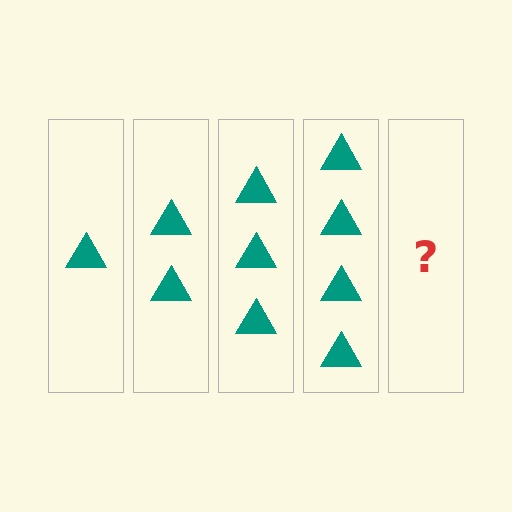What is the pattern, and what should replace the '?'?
The pattern is that each step adds one more triangle. The '?' should be 5 triangles.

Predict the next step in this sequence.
The next step is 5 triangles.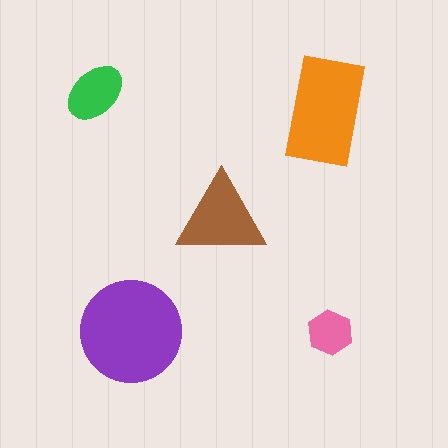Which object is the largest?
The purple circle.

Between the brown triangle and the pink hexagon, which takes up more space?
The brown triangle.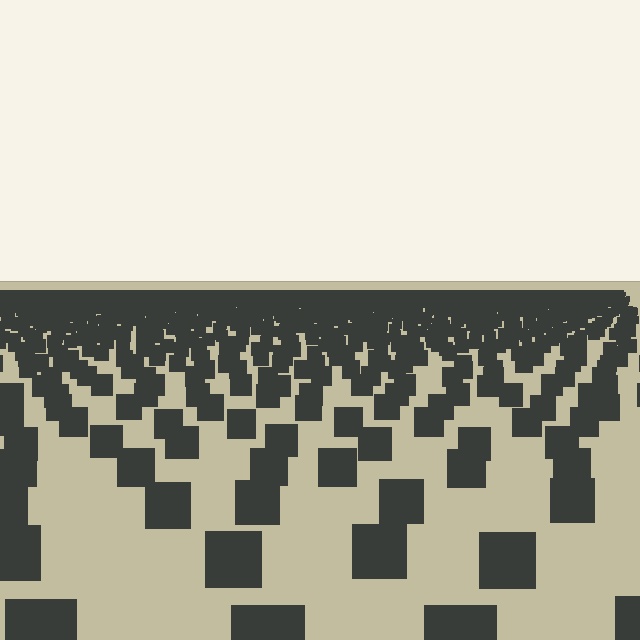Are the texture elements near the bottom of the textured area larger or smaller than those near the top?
Larger. Near the bottom, elements are closer to the viewer and appear at a bigger on-screen size.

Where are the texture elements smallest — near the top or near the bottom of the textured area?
Near the top.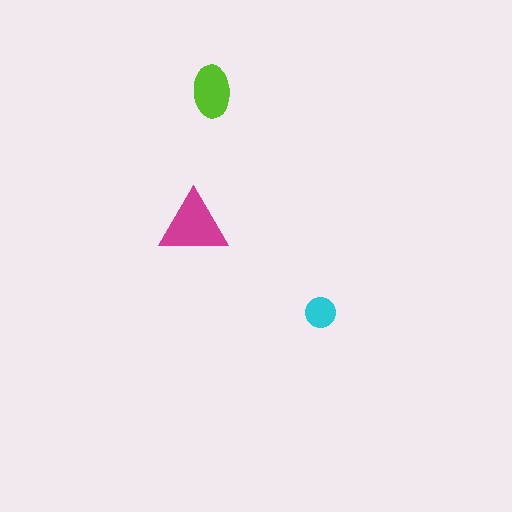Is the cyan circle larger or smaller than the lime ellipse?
Smaller.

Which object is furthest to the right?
The cyan circle is rightmost.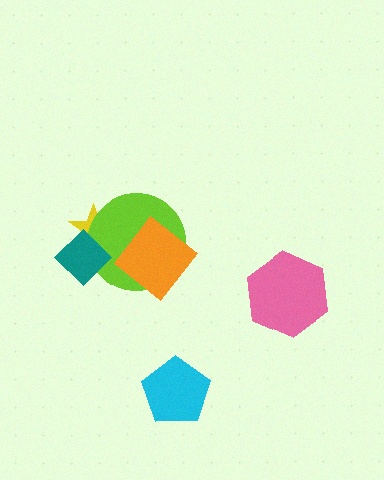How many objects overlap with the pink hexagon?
0 objects overlap with the pink hexagon.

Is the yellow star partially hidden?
Yes, it is partially covered by another shape.